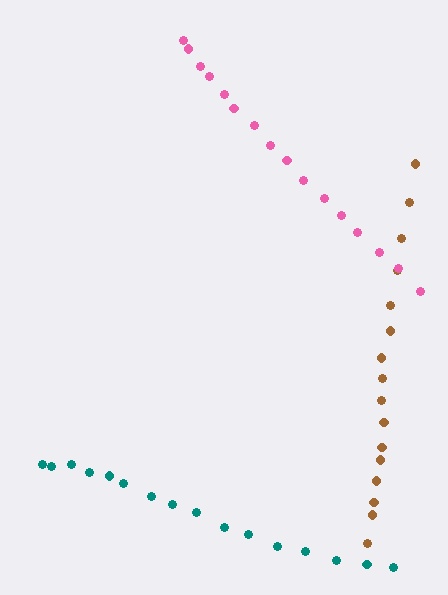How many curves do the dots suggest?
There are 3 distinct paths.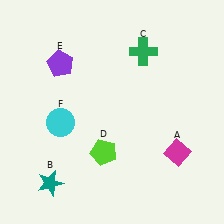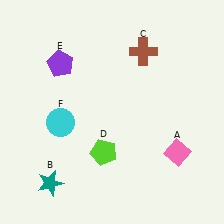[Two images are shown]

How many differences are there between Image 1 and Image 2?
There are 2 differences between the two images.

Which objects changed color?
A changed from magenta to pink. C changed from green to brown.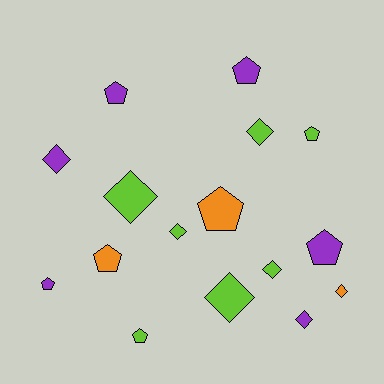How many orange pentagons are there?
There are 2 orange pentagons.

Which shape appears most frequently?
Pentagon, with 8 objects.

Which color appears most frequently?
Lime, with 7 objects.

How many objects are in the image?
There are 16 objects.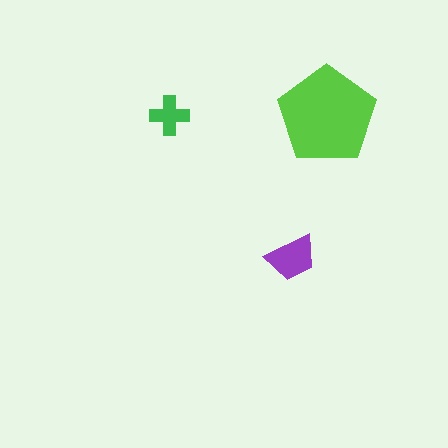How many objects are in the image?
There are 3 objects in the image.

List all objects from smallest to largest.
The green cross, the purple trapezoid, the lime pentagon.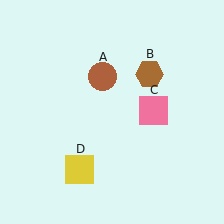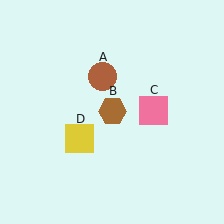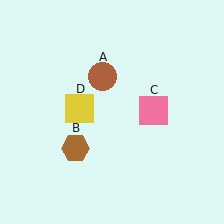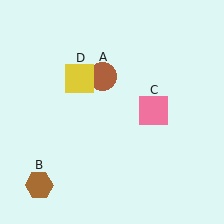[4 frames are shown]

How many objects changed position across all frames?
2 objects changed position: brown hexagon (object B), yellow square (object D).